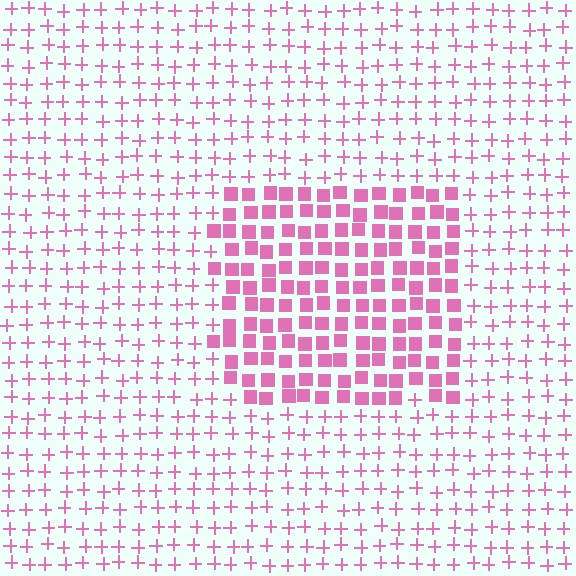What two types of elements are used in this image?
The image uses squares inside the rectangle region and plus signs outside it.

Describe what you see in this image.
The image is filled with small pink elements arranged in a uniform grid. A rectangle-shaped region contains squares, while the surrounding area contains plus signs. The boundary is defined purely by the change in element shape.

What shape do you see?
I see a rectangle.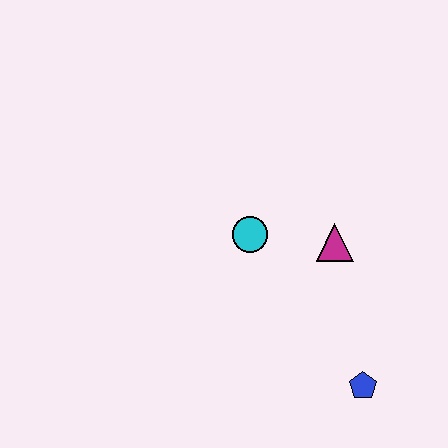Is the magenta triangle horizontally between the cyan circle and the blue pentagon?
Yes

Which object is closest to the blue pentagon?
The magenta triangle is closest to the blue pentagon.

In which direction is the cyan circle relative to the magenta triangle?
The cyan circle is to the left of the magenta triangle.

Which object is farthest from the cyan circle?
The blue pentagon is farthest from the cyan circle.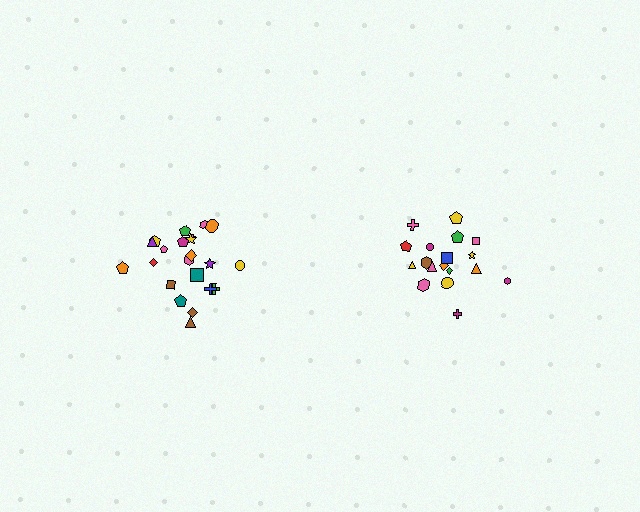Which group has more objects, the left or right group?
The left group.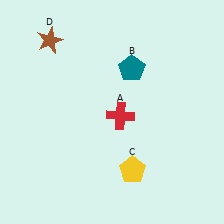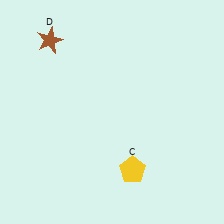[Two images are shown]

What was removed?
The red cross (A), the teal pentagon (B) were removed in Image 2.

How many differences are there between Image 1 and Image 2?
There are 2 differences between the two images.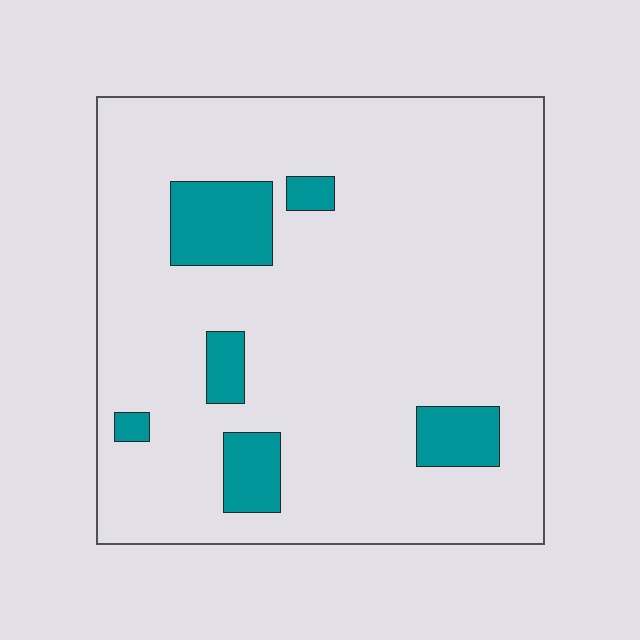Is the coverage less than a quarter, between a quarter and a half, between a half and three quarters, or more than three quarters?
Less than a quarter.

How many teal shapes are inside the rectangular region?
6.